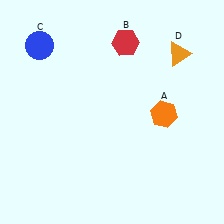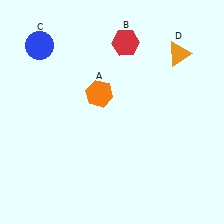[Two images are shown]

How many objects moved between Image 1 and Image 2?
1 object moved between the two images.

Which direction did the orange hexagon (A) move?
The orange hexagon (A) moved left.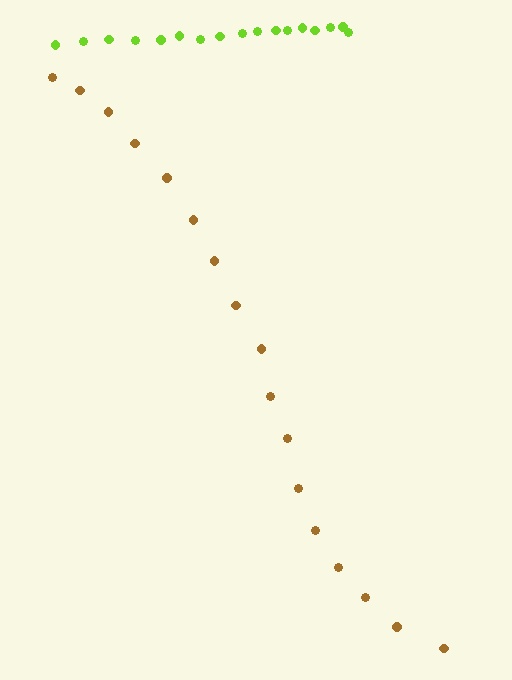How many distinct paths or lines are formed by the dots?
There are 2 distinct paths.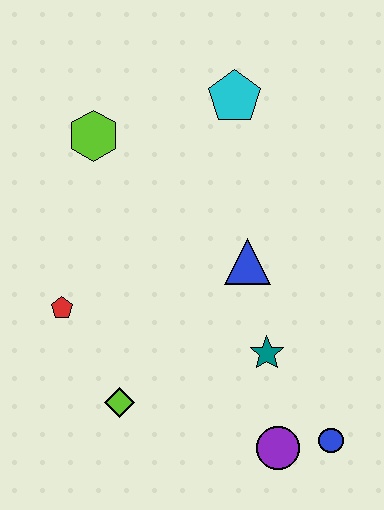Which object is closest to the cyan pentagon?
The lime hexagon is closest to the cyan pentagon.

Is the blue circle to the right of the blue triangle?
Yes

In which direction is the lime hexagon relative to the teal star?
The lime hexagon is above the teal star.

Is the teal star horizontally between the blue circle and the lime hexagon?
Yes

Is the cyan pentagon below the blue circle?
No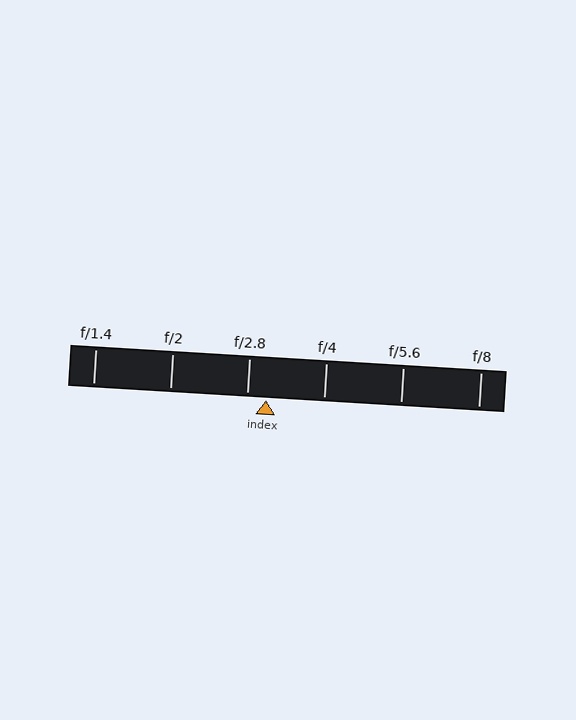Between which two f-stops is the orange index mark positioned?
The index mark is between f/2.8 and f/4.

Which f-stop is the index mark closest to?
The index mark is closest to f/2.8.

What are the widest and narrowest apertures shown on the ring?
The widest aperture shown is f/1.4 and the narrowest is f/8.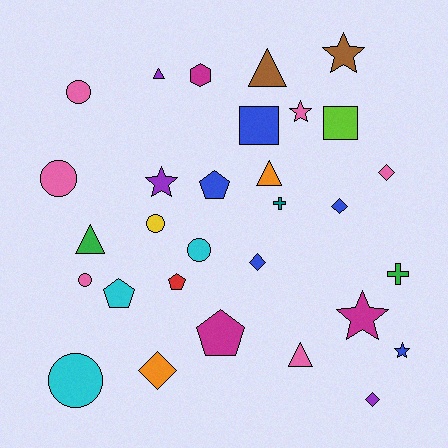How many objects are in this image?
There are 30 objects.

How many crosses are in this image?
There are 2 crosses.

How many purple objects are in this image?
There are 3 purple objects.